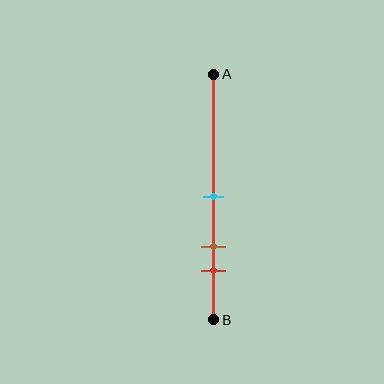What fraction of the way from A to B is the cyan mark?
The cyan mark is approximately 50% (0.5) of the way from A to B.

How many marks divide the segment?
There are 3 marks dividing the segment.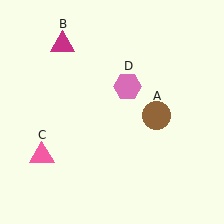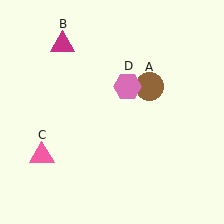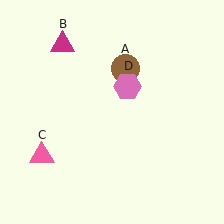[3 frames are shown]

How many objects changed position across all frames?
1 object changed position: brown circle (object A).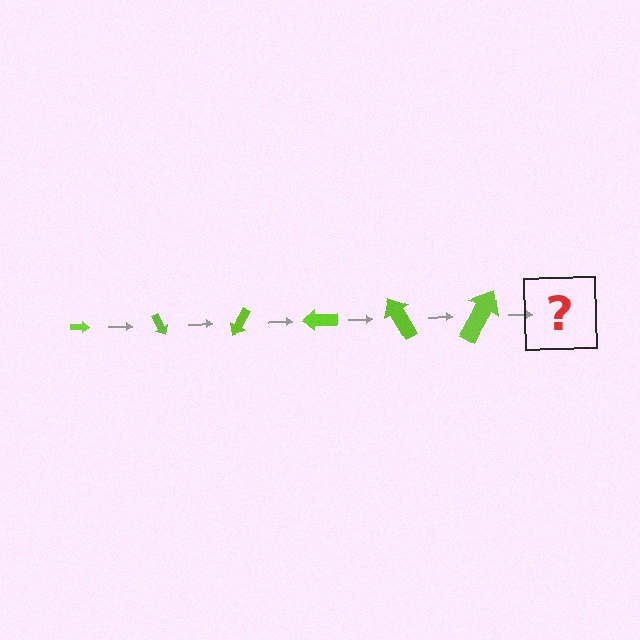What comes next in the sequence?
The next element should be an arrow, larger than the previous one and rotated 360 degrees from the start.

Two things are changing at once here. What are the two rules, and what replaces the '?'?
The two rules are that the arrow grows larger each step and it rotates 60 degrees each step. The '?' should be an arrow, larger than the previous one and rotated 360 degrees from the start.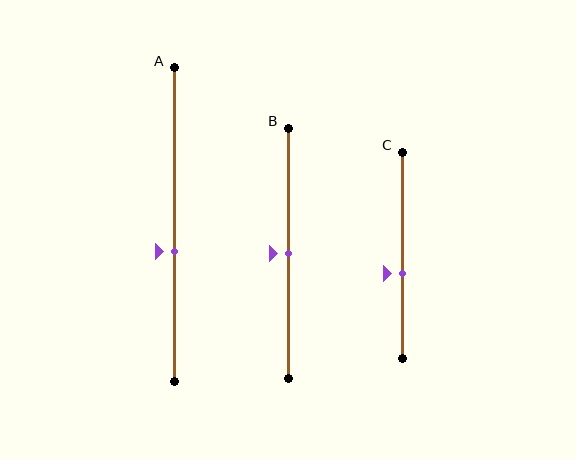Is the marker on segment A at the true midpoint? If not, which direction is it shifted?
No, the marker on segment A is shifted downward by about 9% of the segment length.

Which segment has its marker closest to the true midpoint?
Segment B has its marker closest to the true midpoint.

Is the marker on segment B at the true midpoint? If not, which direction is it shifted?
Yes, the marker on segment B is at the true midpoint.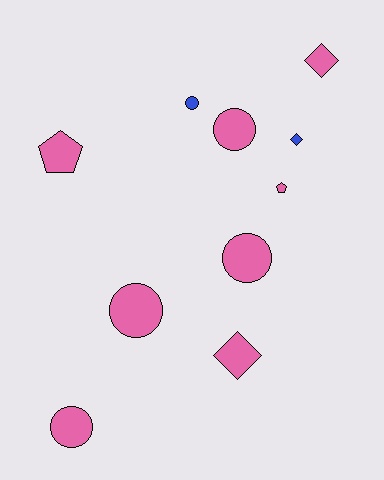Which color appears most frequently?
Pink, with 8 objects.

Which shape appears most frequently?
Circle, with 5 objects.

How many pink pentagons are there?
There are 2 pink pentagons.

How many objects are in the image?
There are 10 objects.